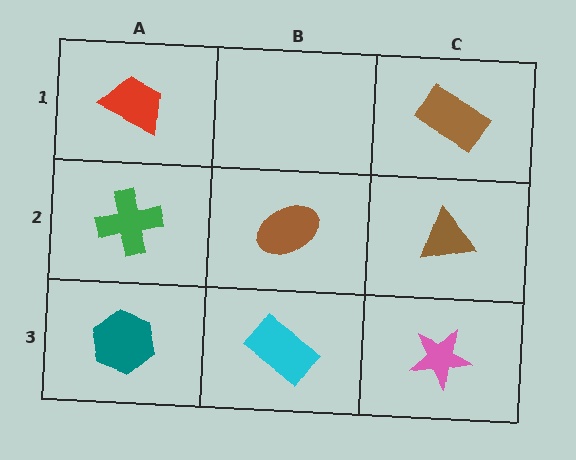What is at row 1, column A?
A red trapezoid.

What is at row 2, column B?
A brown ellipse.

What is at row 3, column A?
A teal hexagon.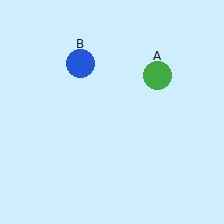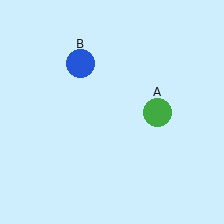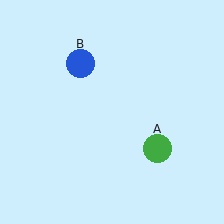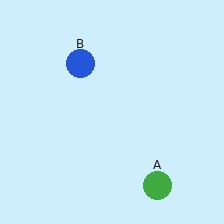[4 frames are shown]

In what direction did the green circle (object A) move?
The green circle (object A) moved down.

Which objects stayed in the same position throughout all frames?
Blue circle (object B) remained stationary.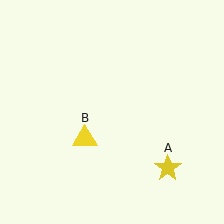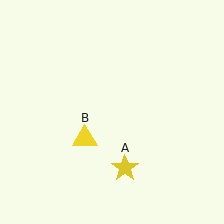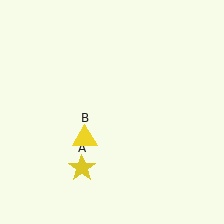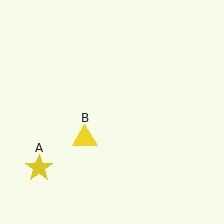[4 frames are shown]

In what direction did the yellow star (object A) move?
The yellow star (object A) moved left.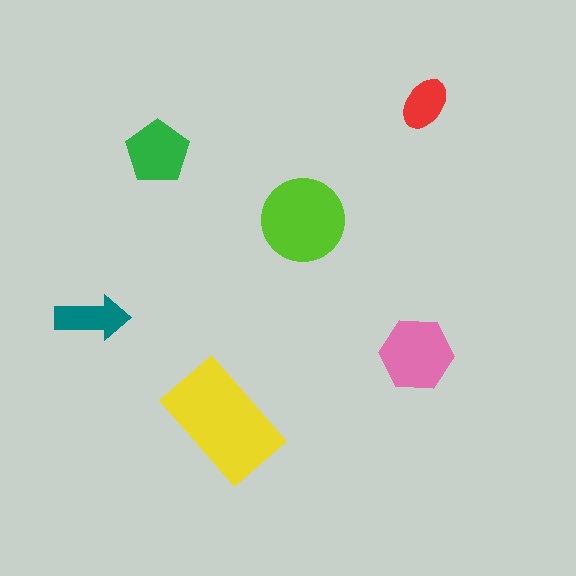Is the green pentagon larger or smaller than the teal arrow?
Larger.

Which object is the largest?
The yellow rectangle.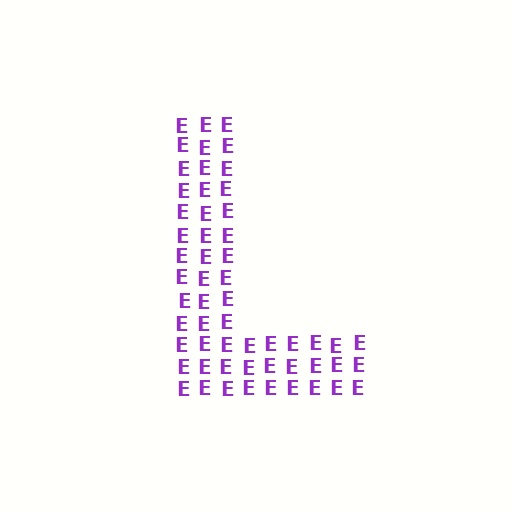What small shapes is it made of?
It is made of small letter E's.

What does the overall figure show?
The overall figure shows the letter L.